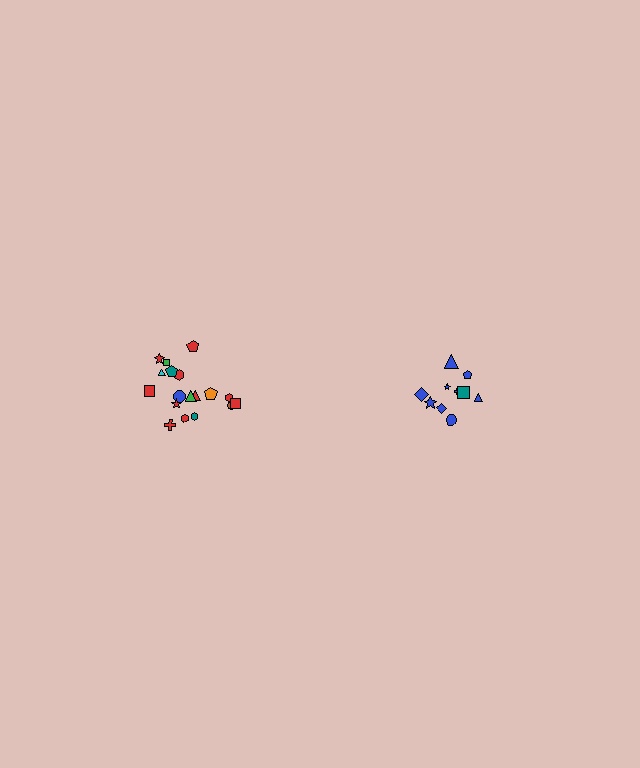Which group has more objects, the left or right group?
The left group.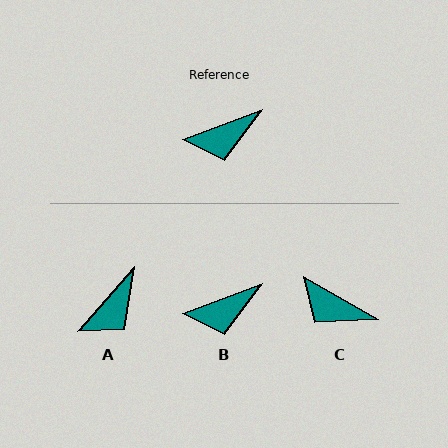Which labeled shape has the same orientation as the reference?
B.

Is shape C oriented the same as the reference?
No, it is off by about 51 degrees.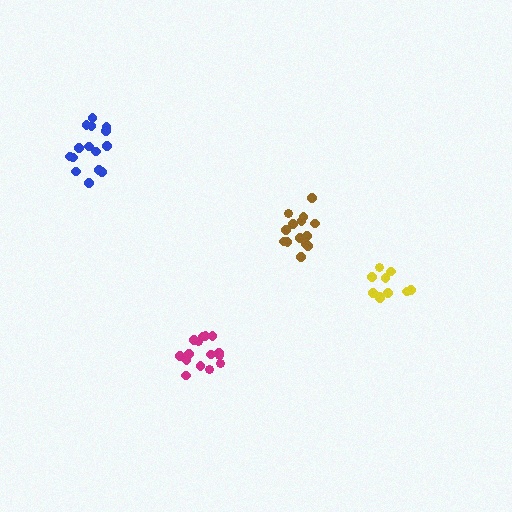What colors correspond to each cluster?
The clusters are colored: magenta, brown, yellow, blue.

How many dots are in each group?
Group 1: 15 dots, Group 2: 15 dots, Group 3: 10 dots, Group 4: 15 dots (55 total).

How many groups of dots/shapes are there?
There are 4 groups.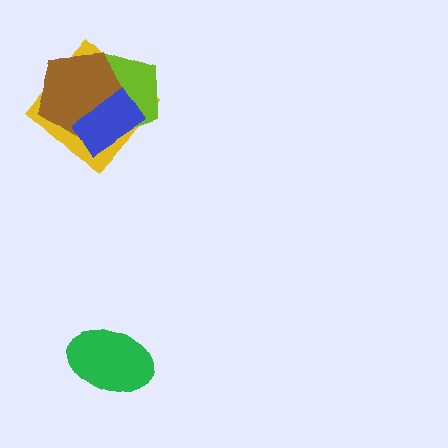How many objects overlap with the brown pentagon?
3 objects overlap with the brown pentagon.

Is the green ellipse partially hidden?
No, no other shape covers it.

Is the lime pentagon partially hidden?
Yes, it is partially covered by another shape.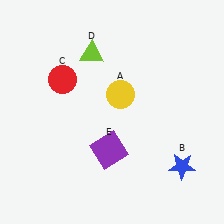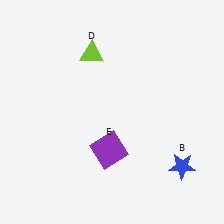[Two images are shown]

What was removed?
The yellow circle (A), the red circle (C) were removed in Image 2.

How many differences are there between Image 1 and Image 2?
There are 2 differences between the two images.